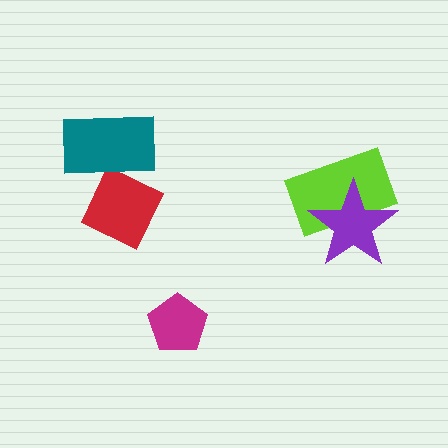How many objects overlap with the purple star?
1 object overlaps with the purple star.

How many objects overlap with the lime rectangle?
1 object overlaps with the lime rectangle.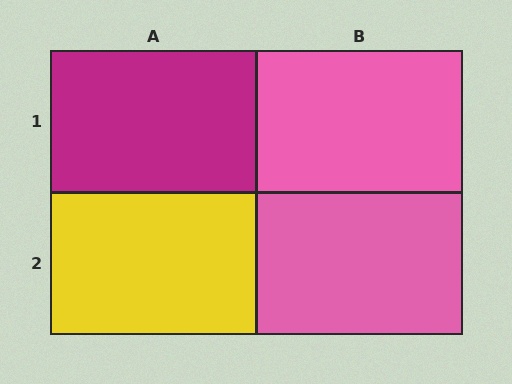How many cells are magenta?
1 cell is magenta.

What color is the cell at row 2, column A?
Yellow.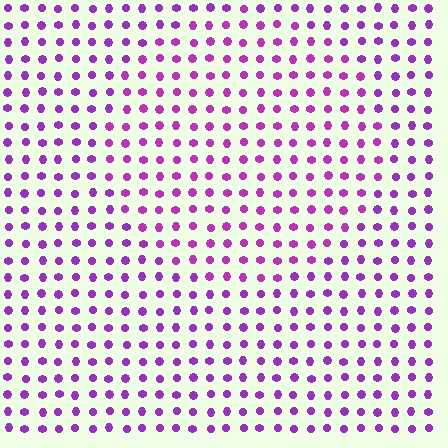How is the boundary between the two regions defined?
The boundary is defined purely by a slight shift in hue (about 18 degrees). Spacing, size, and orientation are identical on both sides.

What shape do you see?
I see a circle.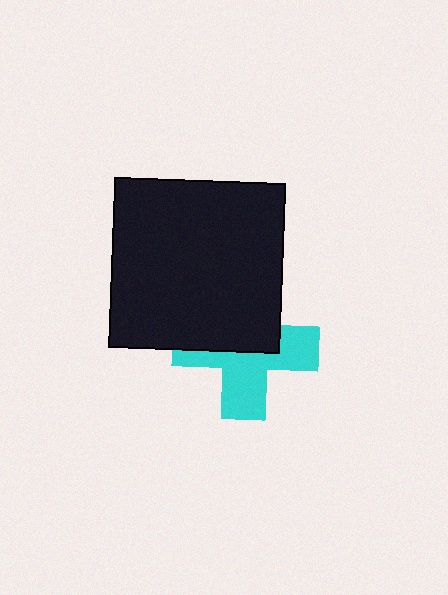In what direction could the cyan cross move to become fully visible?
The cyan cross could move down. That would shift it out from behind the black square entirely.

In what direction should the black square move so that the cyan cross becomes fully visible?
The black square should move up. That is the shortest direction to clear the overlap and leave the cyan cross fully visible.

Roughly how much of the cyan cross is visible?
About half of it is visible (roughly 52%).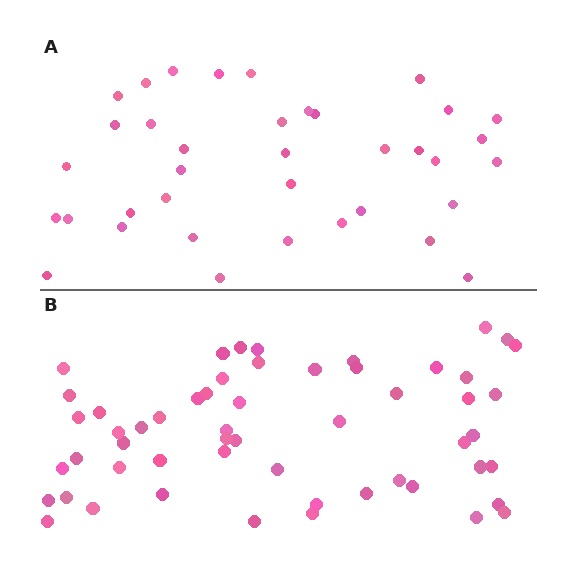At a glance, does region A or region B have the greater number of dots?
Region B (the bottom region) has more dots.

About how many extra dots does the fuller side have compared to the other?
Region B has approximately 20 more dots than region A.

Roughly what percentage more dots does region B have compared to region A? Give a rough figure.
About 50% more.